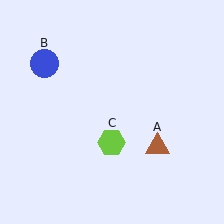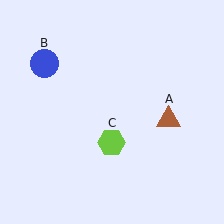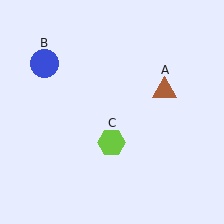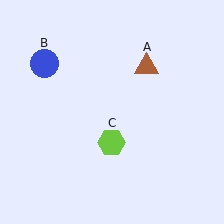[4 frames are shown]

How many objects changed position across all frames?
1 object changed position: brown triangle (object A).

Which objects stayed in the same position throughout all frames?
Blue circle (object B) and lime hexagon (object C) remained stationary.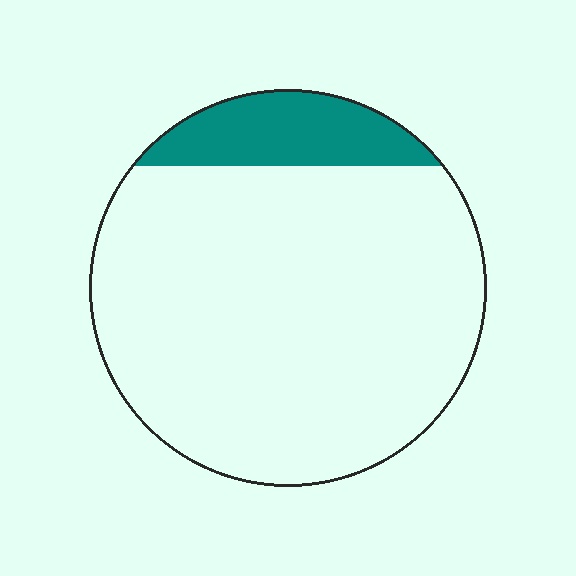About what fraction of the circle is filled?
About one eighth (1/8).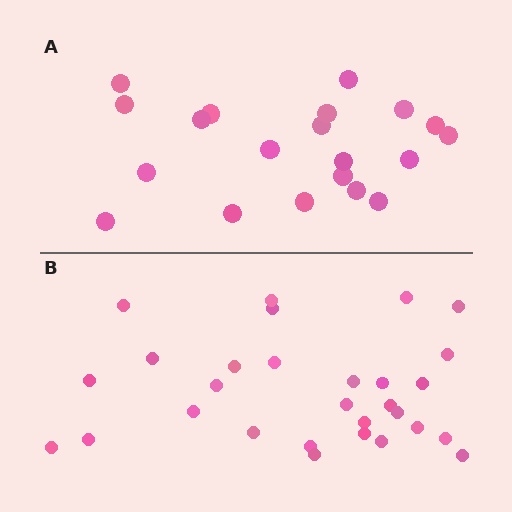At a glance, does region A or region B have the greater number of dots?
Region B (the bottom region) has more dots.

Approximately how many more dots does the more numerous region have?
Region B has roughly 8 or so more dots than region A.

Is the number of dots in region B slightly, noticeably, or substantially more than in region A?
Region B has substantially more. The ratio is roughly 1.4 to 1.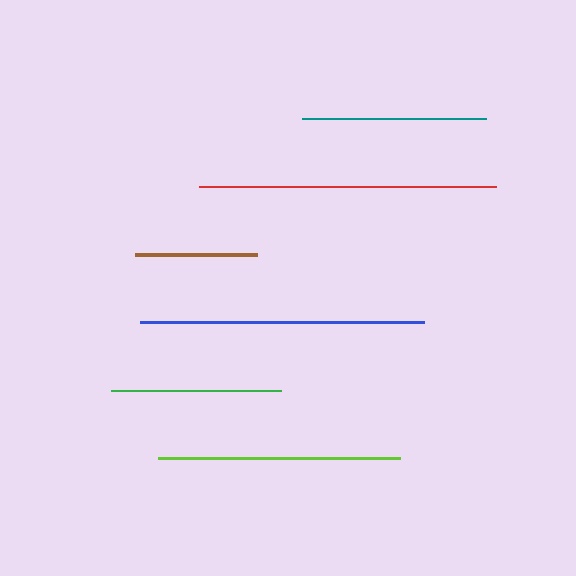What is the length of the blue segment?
The blue segment is approximately 284 pixels long.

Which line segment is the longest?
The red line is the longest at approximately 297 pixels.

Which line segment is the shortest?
The brown line is the shortest at approximately 122 pixels.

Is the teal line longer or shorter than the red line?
The red line is longer than the teal line.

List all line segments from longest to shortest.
From longest to shortest: red, blue, lime, teal, green, brown.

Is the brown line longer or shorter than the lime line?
The lime line is longer than the brown line.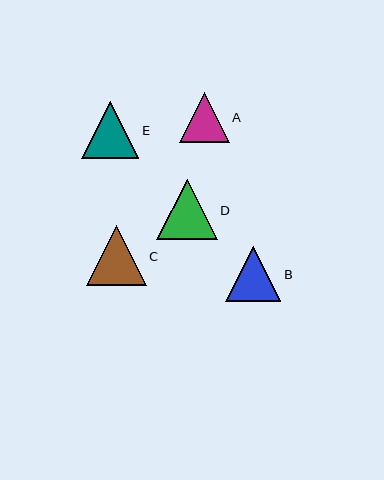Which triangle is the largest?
Triangle D is the largest with a size of approximately 61 pixels.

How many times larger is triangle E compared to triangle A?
Triangle E is approximately 1.1 times the size of triangle A.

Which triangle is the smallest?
Triangle A is the smallest with a size of approximately 50 pixels.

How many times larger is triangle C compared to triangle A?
Triangle C is approximately 1.2 times the size of triangle A.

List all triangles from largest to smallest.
From largest to smallest: D, C, E, B, A.